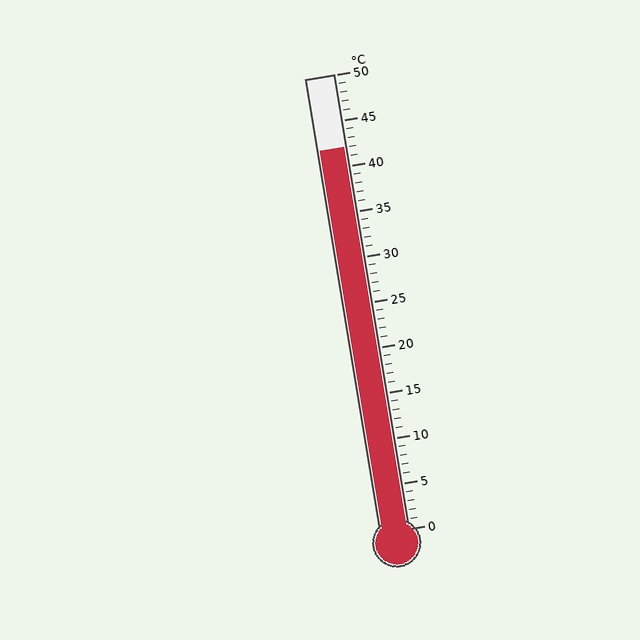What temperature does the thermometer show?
The thermometer shows approximately 42°C.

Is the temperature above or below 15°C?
The temperature is above 15°C.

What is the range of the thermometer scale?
The thermometer scale ranges from 0°C to 50°C.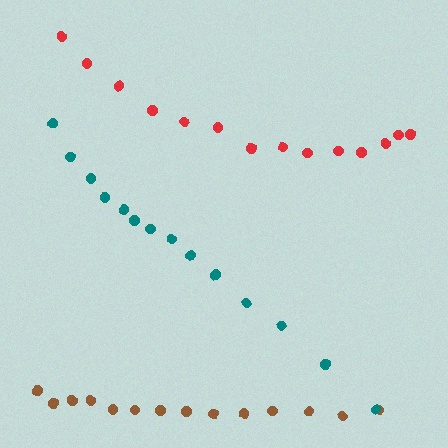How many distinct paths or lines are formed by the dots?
There are 3 distinct paths.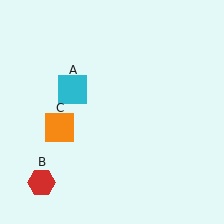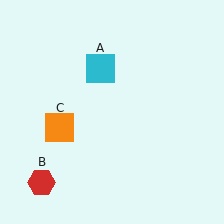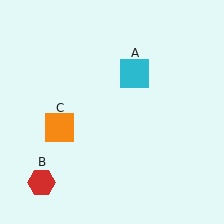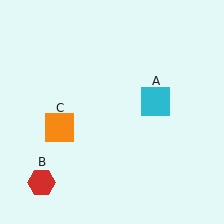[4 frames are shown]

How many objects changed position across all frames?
1 object changed position: cyan square (object A).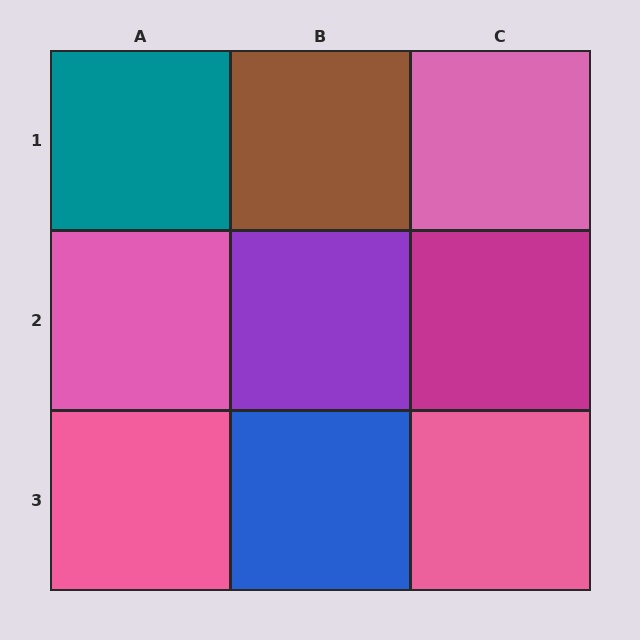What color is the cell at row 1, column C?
Pink.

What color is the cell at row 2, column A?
Pink.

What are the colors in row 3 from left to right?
Pink, blue, pink.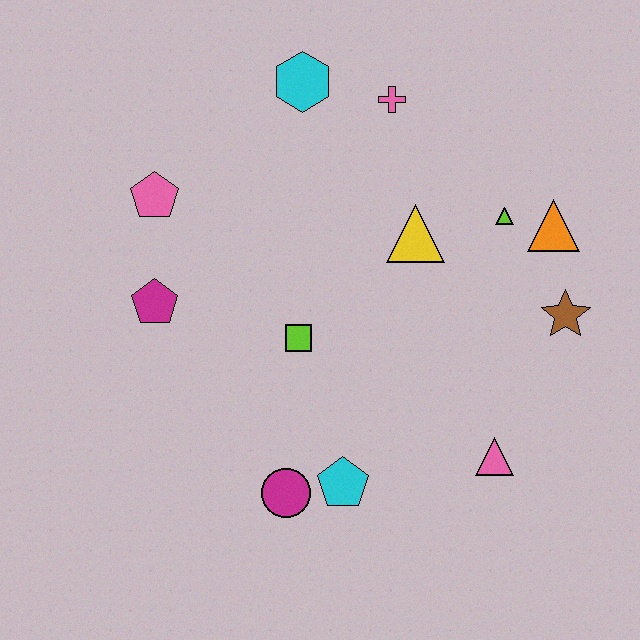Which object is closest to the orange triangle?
The lime triangle is closest to the orange triangle.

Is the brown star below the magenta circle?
No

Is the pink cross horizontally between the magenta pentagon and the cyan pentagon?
No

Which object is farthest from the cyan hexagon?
The pink triangle is farthest from the cyan hexagon.